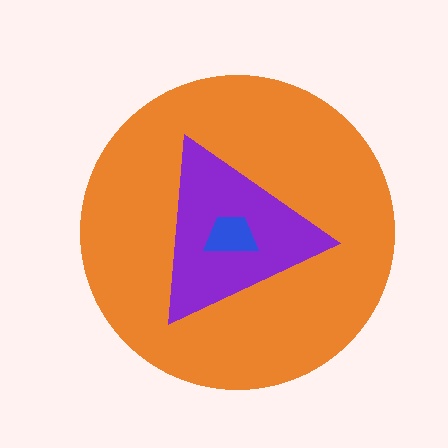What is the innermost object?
The blue trapezoid.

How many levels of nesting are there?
3.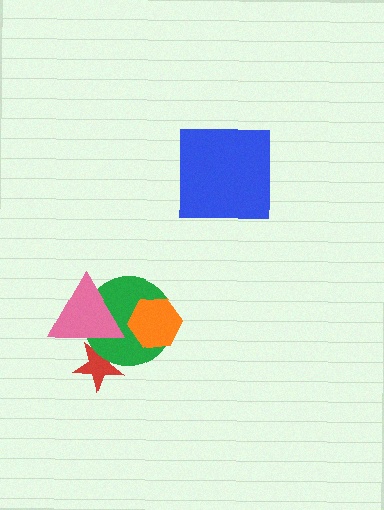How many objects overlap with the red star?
2 objects overlap with the red star.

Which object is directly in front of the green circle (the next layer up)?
The pink triangle is directly in front of the green circle.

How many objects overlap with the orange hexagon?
1 object overlaps with the orange hexagon.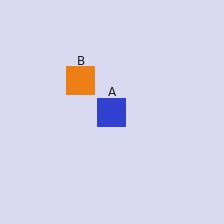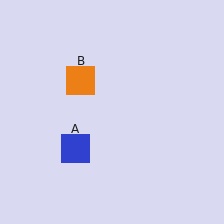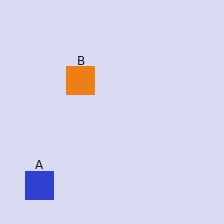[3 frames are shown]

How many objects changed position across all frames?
1 object changed position: blue square (object A).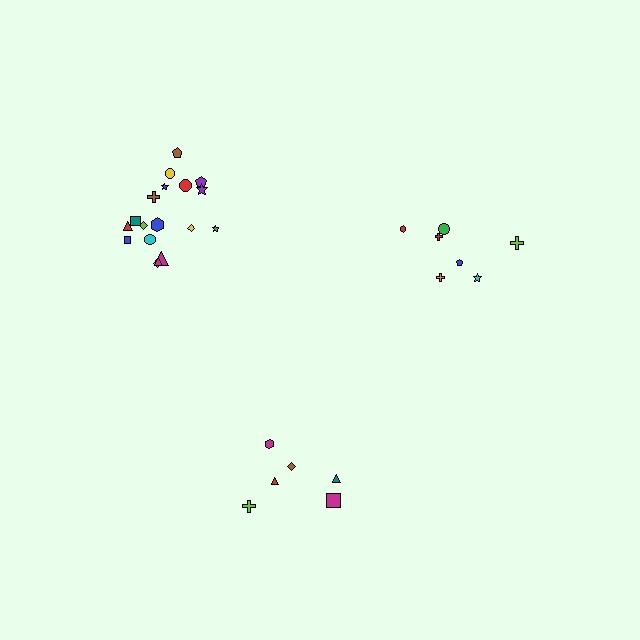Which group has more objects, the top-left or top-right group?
The top-left group.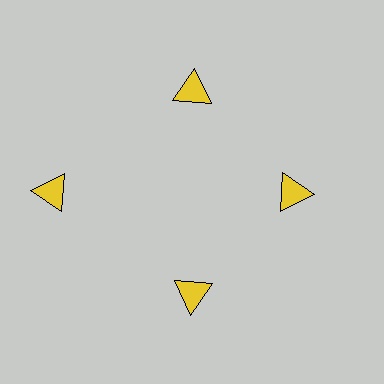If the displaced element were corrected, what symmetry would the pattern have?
It would have 4-fold rotational symmetry — the pattern would map onto itself every 90 degrees.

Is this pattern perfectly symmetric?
No. The 4 yellow triangles are arranged in a ring, but one element near the 9 o'clock position is pushed outward from the center, breaking the 4-fold rotational symmetry.